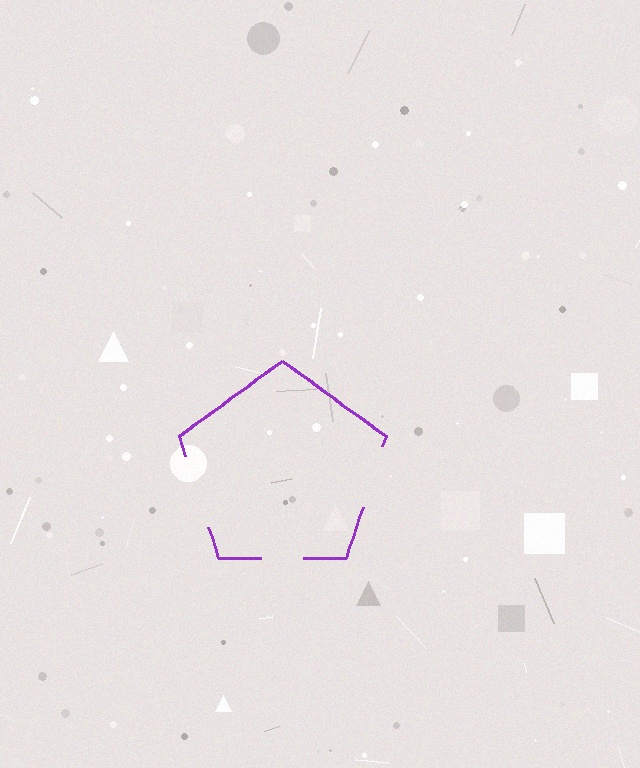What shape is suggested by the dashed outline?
The dashed outline suggests a pentagon.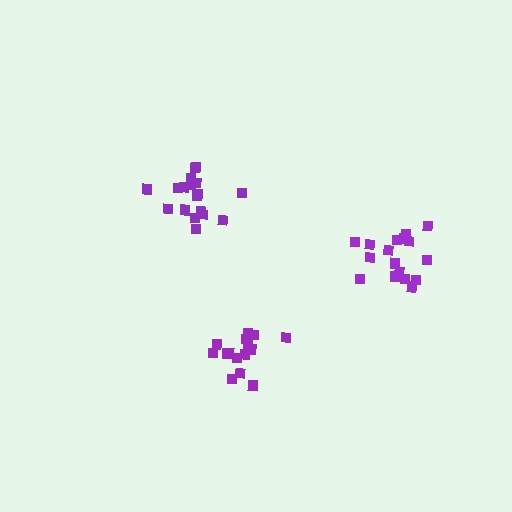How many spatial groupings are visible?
There are 3 spatial groupings.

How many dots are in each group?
Group 1: 17 dots, Group 2: 18 dots, Group 3: 16 dots (51 total).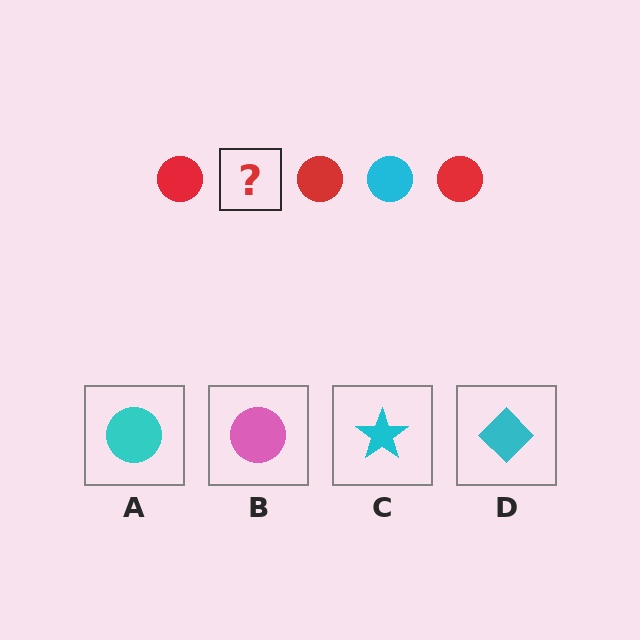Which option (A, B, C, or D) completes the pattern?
A.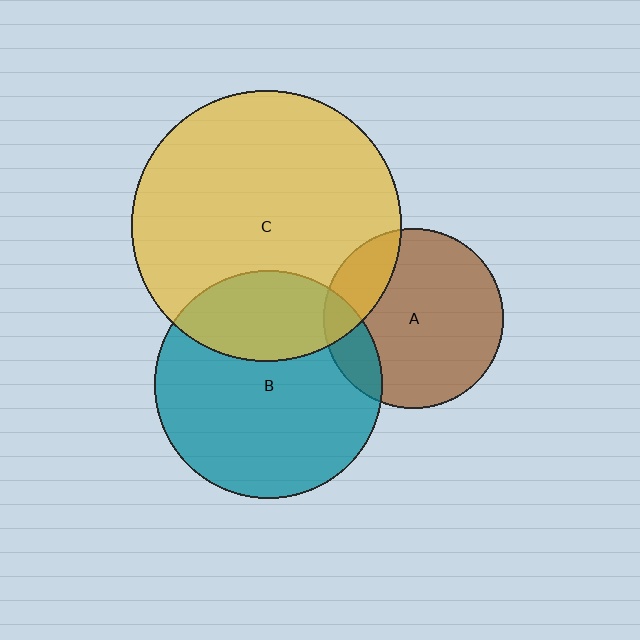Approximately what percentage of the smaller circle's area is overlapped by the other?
Approximately 15%.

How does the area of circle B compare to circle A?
Approximately 1.6 times.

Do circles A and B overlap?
Yes.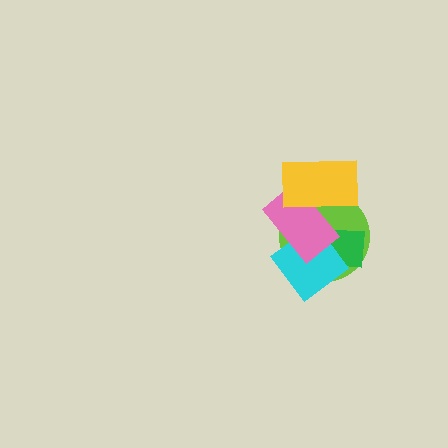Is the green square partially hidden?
Yes, it is partially covered by another shape.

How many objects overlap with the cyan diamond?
3 objects overlap with the cyan diamond.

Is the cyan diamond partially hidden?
Yes, it is partially covered by another shape.